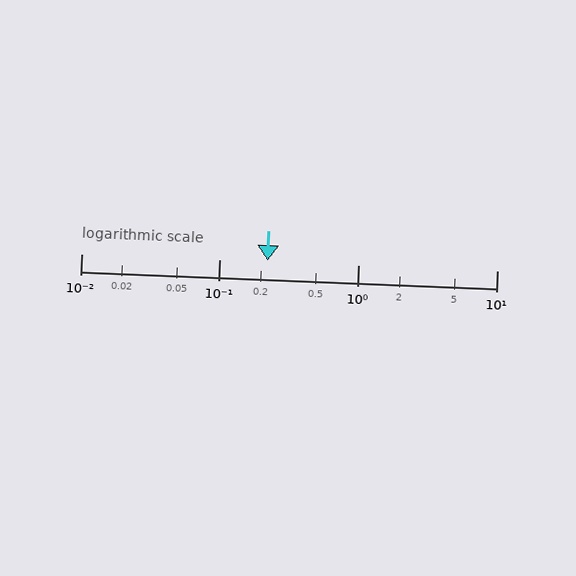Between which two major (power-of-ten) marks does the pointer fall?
The pointer is between 0.1 and 1.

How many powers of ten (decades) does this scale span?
The scale spans 3 decades, from 0.01 to 10.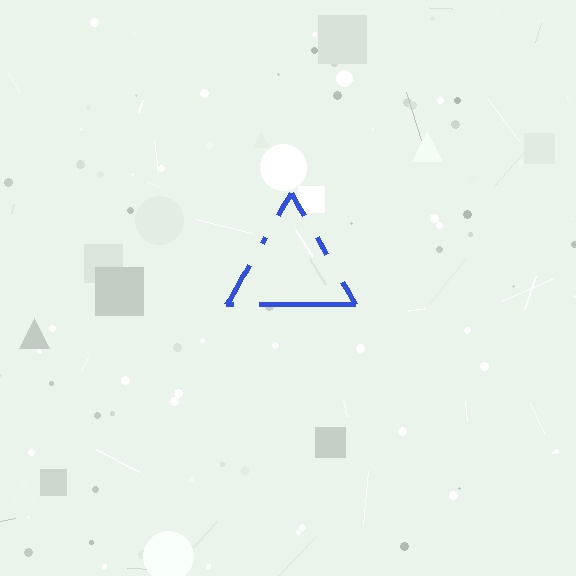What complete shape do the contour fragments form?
The contour fragments form a triangle.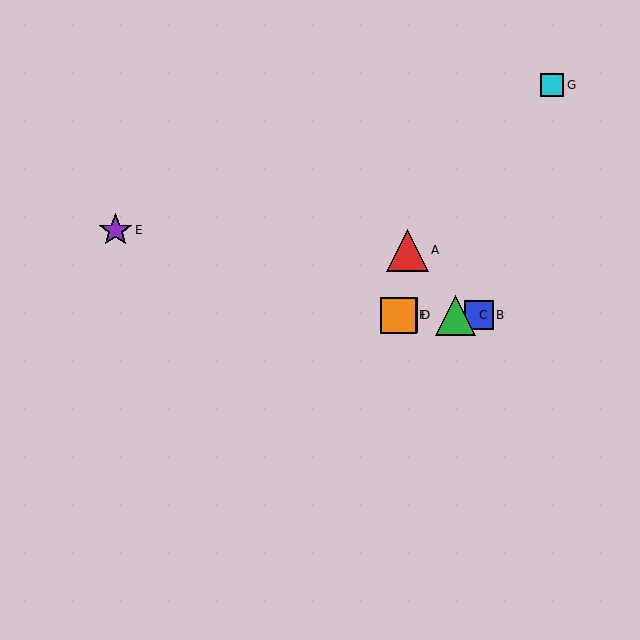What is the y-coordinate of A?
Object A is at y≈250.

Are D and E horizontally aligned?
No, D is at y≈315 and E is at y≈230.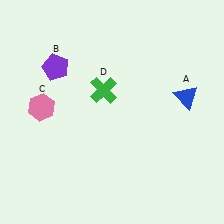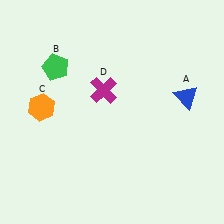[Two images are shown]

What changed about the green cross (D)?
In Image 1, D is green. In Image 2, it changed to magenta.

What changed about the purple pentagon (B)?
In Image 1, B is purple. In Image 2, it changed to green.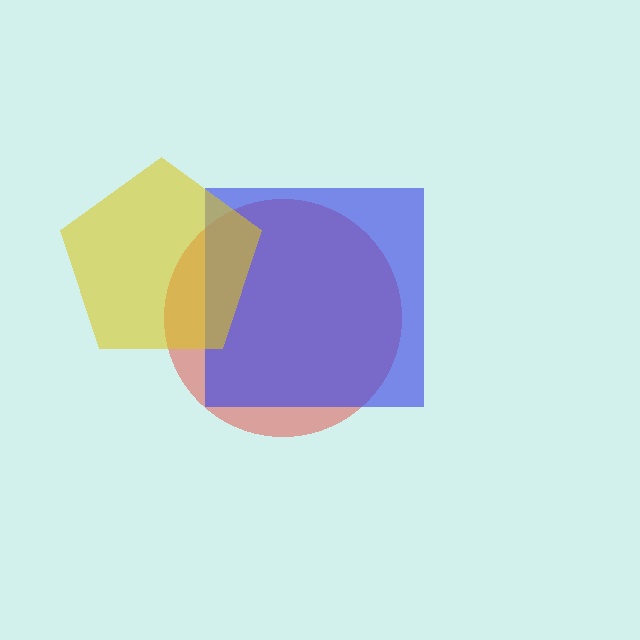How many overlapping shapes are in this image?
There are 3 overlapping shapes in the image.